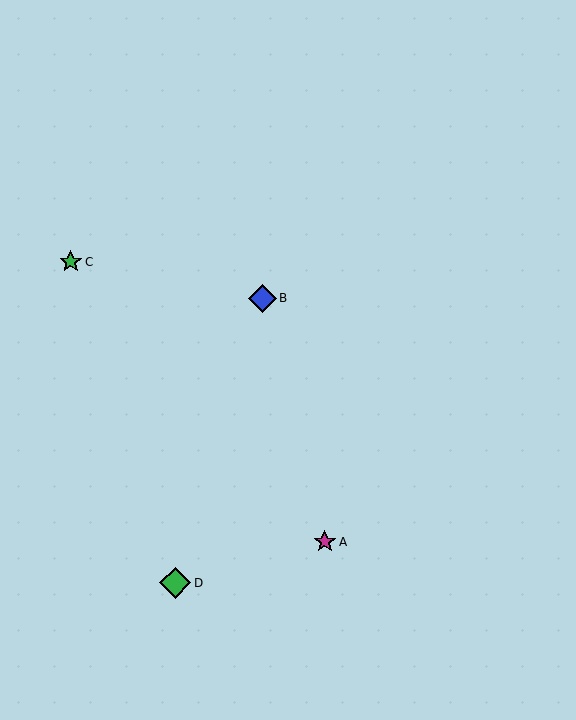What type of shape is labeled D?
Shape D is a green diamond.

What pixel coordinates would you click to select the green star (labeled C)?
Click at (71, 262) to select the green star C.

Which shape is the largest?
The green diamond (labeled D) is the largest.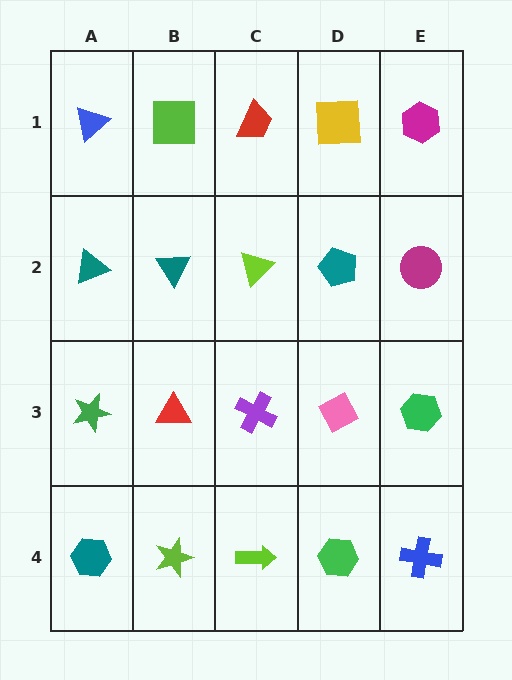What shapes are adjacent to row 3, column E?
A magenta circle (row 2, column E), a blue cross (row 4, column E), a pink diamond (row 3, column D).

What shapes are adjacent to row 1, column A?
A teal triangle (row 2, column A), a lime square (row 1, column B).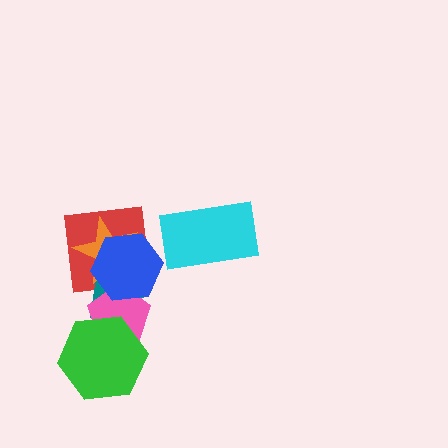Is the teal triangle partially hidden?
Yes, it is partially covered by another shape.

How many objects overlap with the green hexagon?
2 objects overlap with the green hexagon.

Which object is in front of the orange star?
The blue hexagon is in front of the orange star.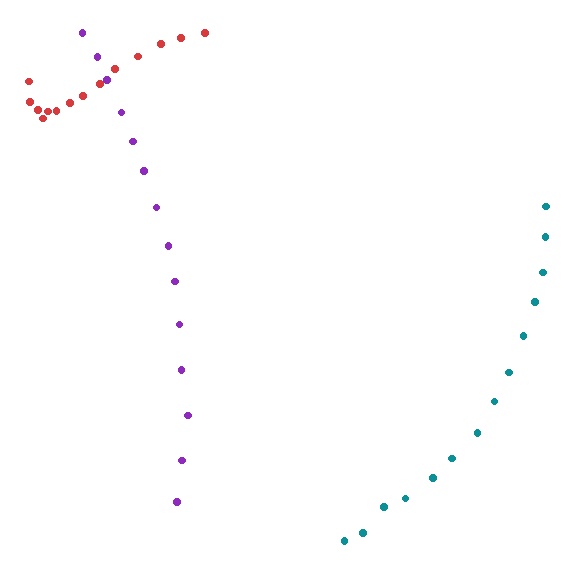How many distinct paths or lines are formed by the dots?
There are 3 distinct paths.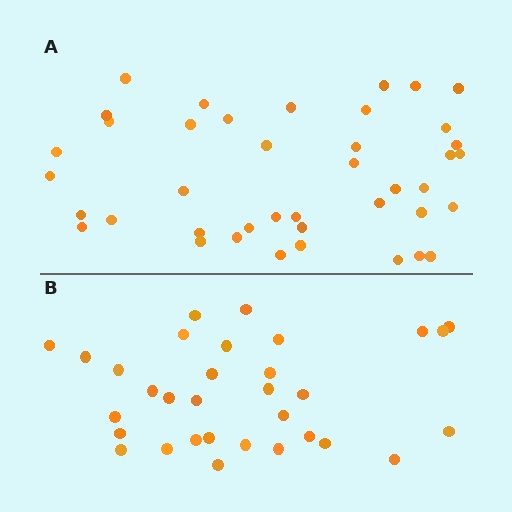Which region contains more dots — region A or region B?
Region A (the top region) has more dots.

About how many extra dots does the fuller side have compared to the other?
Region A has roughly 8 or so more dots than region B.